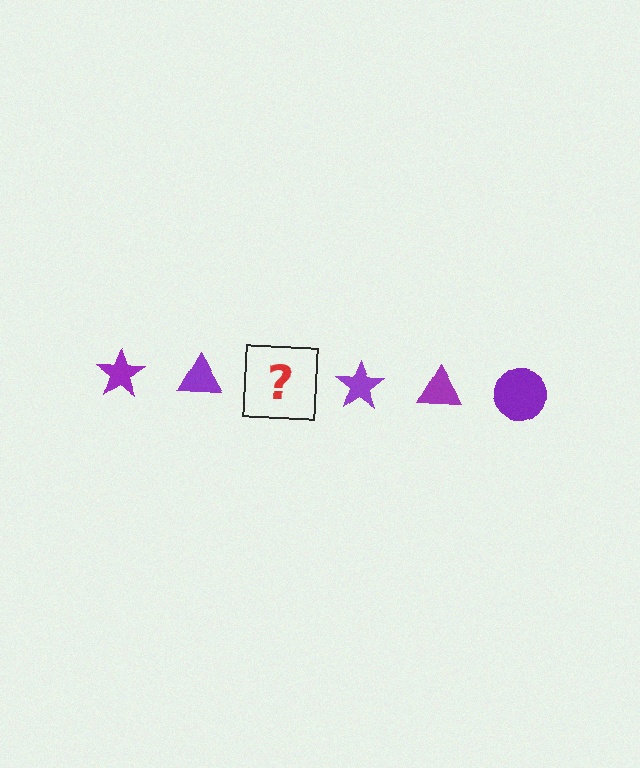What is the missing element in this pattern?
The missing element is a purple circle.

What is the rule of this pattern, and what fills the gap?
The rule is that the pattern cycles through star, triangle, circle shapes in purple. The gap should be filled with a purple circle.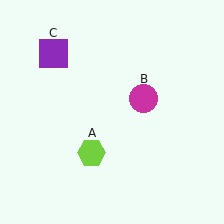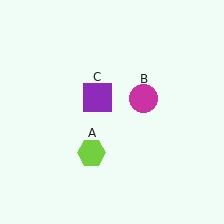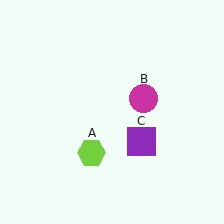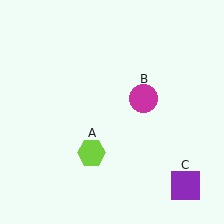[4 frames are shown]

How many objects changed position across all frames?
1 object changed position: purple square (object C).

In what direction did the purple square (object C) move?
The purple square (object C) moved down and to the right.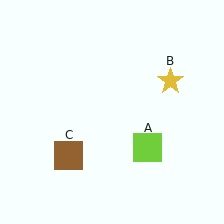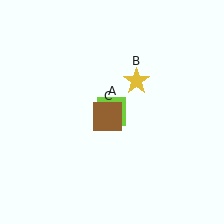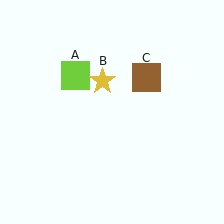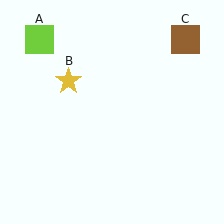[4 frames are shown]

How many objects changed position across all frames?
3 objects changed position: lime square (object A), yellow star (object B), brown square (object C).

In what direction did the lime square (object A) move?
The lime square (object A) moved up and to the left.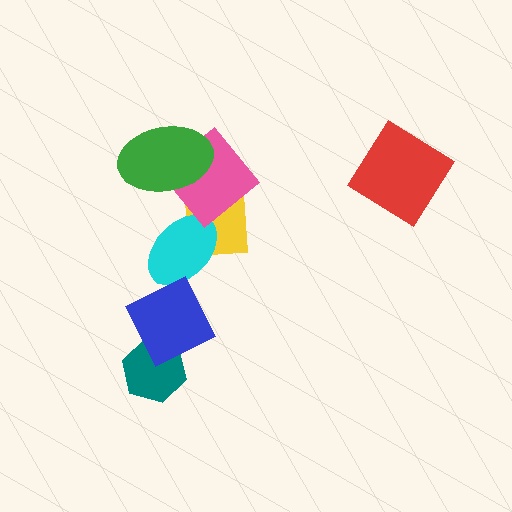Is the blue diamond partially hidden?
No, no other shape covers it.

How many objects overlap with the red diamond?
0 objects overlap with the red diamond.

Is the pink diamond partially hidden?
Yes, it is partially covered by another shape.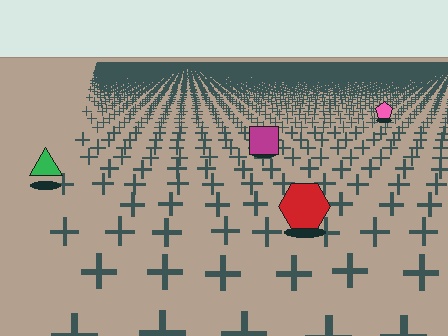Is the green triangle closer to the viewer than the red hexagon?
No. The red hexagon is closer — you can tell from the texture gradient: the ground texture is coarser near it.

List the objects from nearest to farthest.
From nearest to farthest: the red hexagon, the green triangle, the magenta square, the pink pentagon.